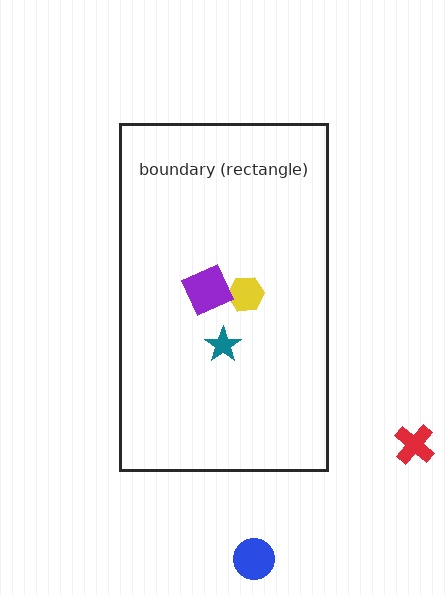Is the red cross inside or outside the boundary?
Outside.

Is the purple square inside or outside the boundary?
Inside.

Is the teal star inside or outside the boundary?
Inside.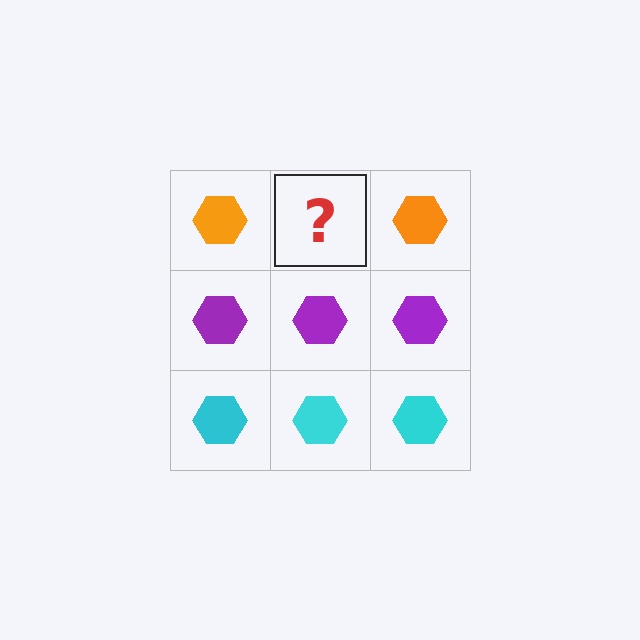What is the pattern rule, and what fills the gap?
The rule is that each row has a consistent color. The gap should be filled with an orange hexagon.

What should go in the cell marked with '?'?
The missing cell should contain an orange hexagon.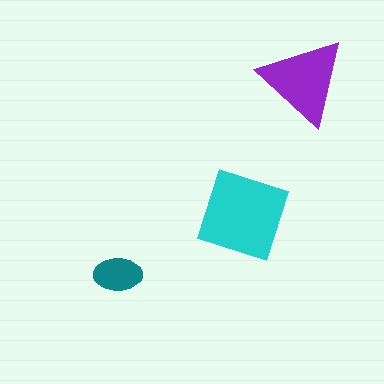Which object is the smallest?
The teal ellipse.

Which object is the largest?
The cyan square.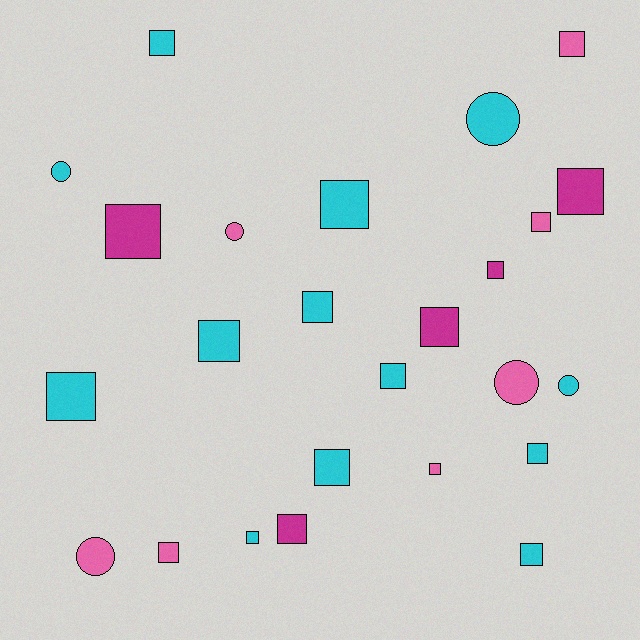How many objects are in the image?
There are 25 objects.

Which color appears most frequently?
Cyan, with 13 objects.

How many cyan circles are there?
There are 3 cyan circles.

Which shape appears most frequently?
Square, with 19 objects.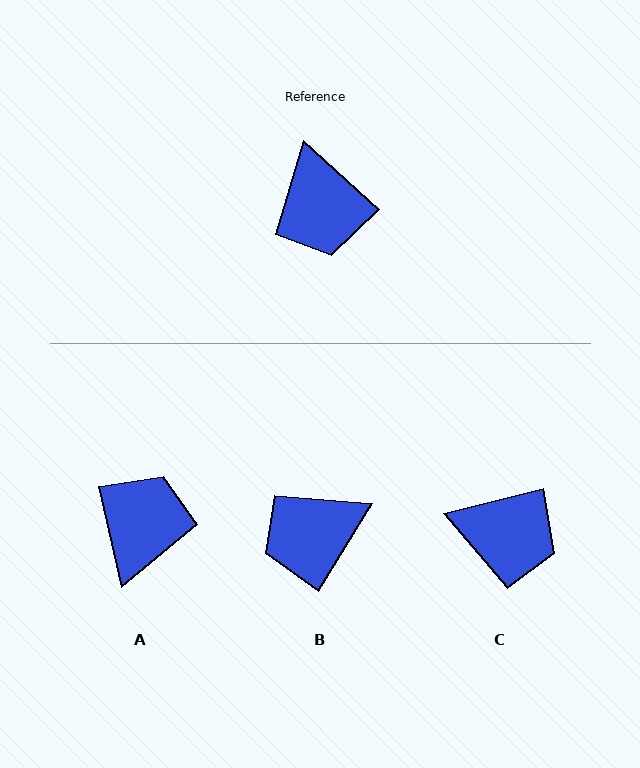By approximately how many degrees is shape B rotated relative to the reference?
Approximately 79 degrees clockwise.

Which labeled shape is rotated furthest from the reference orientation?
A, about 146 degrees away.